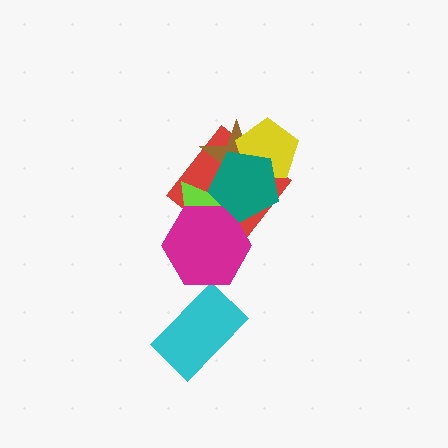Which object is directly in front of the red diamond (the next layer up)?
The lime triangle is directly in front of the red diamond.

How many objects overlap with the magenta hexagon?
3 objects overlap with the magenta hexagon.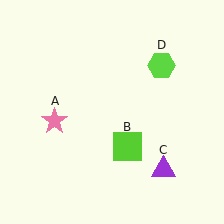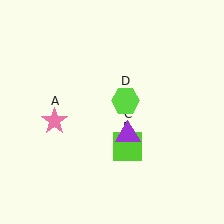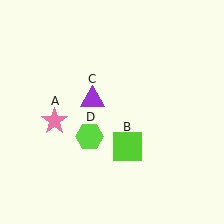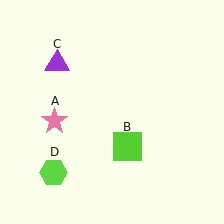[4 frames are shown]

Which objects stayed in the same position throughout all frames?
Pink star (object A) and lime square (object B) remained stationary.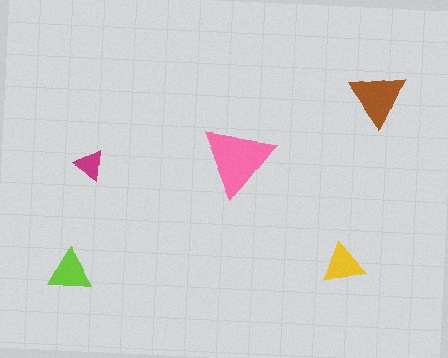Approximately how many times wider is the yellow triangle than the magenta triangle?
About 1.5 times wider.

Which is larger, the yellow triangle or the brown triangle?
The brown one.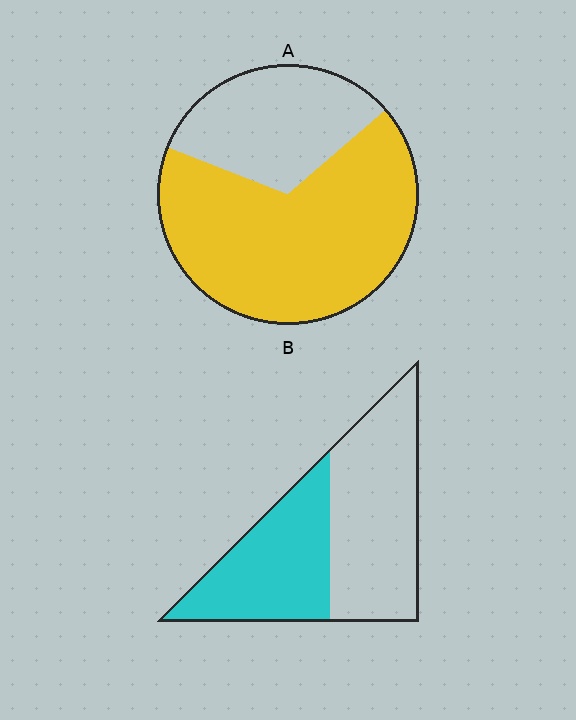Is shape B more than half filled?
No.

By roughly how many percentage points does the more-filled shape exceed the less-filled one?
By roughly 25 percentage points (A over B).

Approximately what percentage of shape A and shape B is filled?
A is approximately 65% and B is approximately 45%.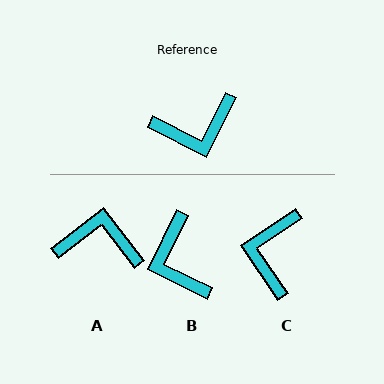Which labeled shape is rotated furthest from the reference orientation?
A, about 155 degrees away.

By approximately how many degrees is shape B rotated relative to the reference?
Approximately 89 degrees clockwise.